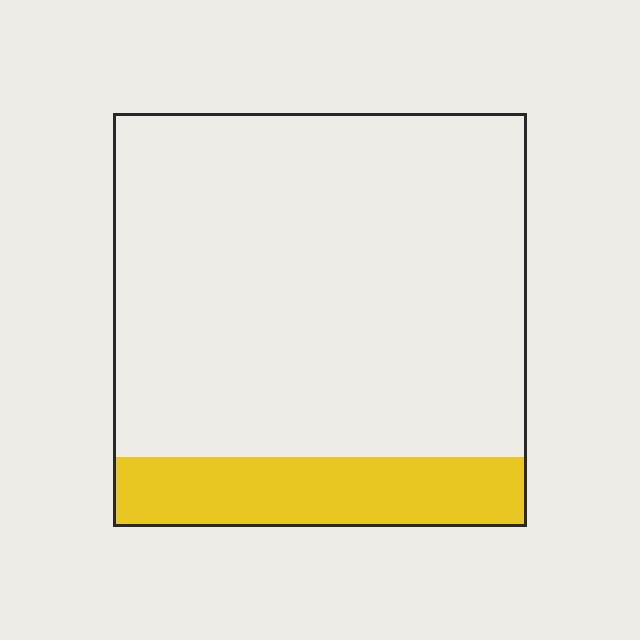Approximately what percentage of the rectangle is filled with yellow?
Approximately 15%.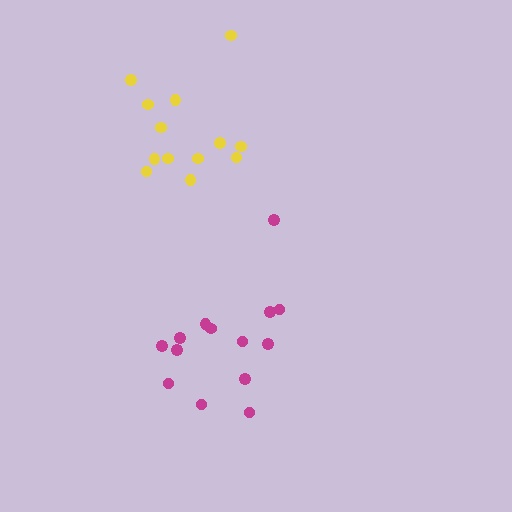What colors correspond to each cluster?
The clusters are colored: yellow, magenta.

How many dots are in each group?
Group 1: 13 dots, Group 2: 14 dots (27 total).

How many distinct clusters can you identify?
There are 2 distinct clusters.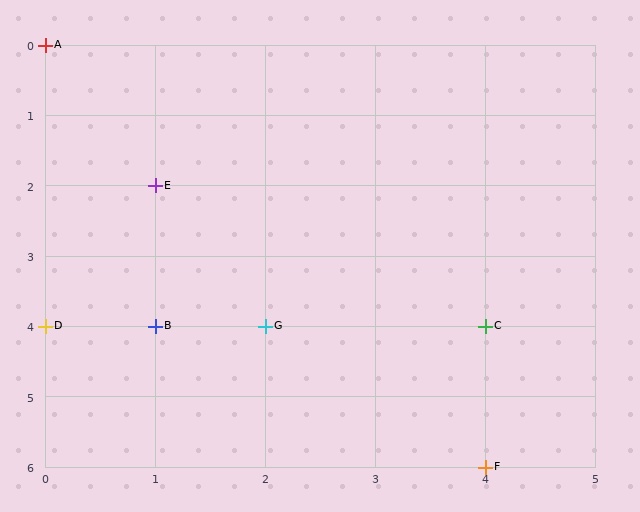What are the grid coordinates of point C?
Point C is at grid coordinates (4, 4).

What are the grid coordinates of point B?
Point B is at grid coordinates (1, 4).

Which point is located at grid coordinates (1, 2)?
Point E is at (1, 2).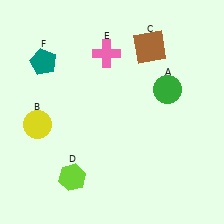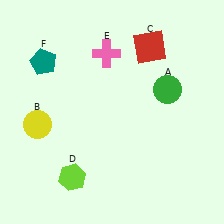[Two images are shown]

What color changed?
The square (C) changed from brown in Image 1 to red in Image 2.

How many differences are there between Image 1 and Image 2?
There is 1 difference between the two images.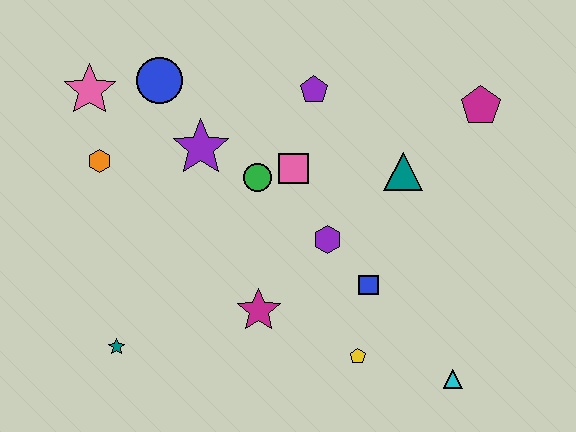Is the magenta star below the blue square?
Yes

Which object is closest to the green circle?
The pink square is closest to the green circle.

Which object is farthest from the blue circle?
The cyan triangle is farthest from the blue circle.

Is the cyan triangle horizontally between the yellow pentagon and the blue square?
No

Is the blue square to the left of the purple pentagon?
No